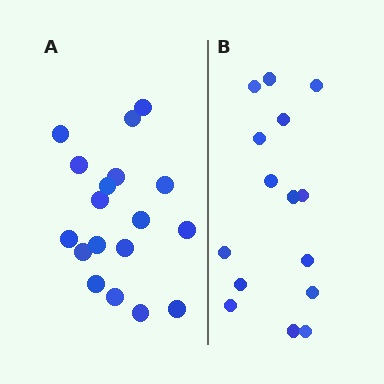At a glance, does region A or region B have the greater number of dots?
Region A (the left region) has more dots.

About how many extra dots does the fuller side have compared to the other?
Region A has just a few more — roughly 2 or 3 more dots than region B.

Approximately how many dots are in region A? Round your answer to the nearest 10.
About 20 dots. (The exact count is 18, which rounds to 20.)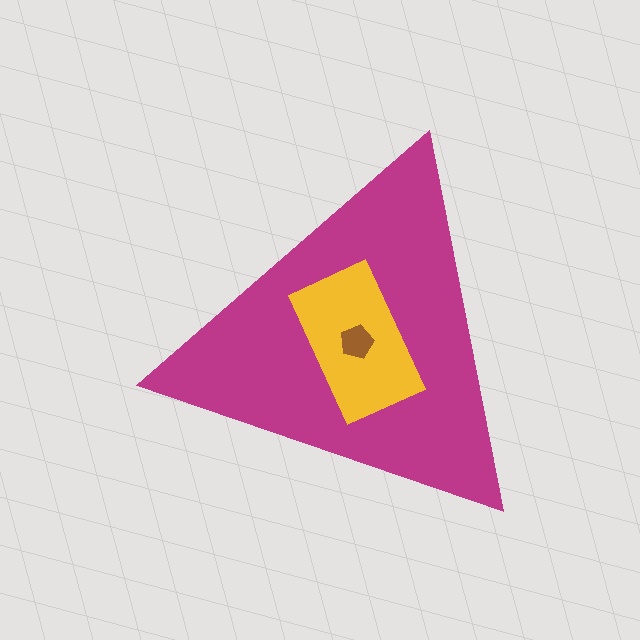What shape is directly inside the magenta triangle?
The yellow rectangle.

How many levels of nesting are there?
3.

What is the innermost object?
The brown pentagon.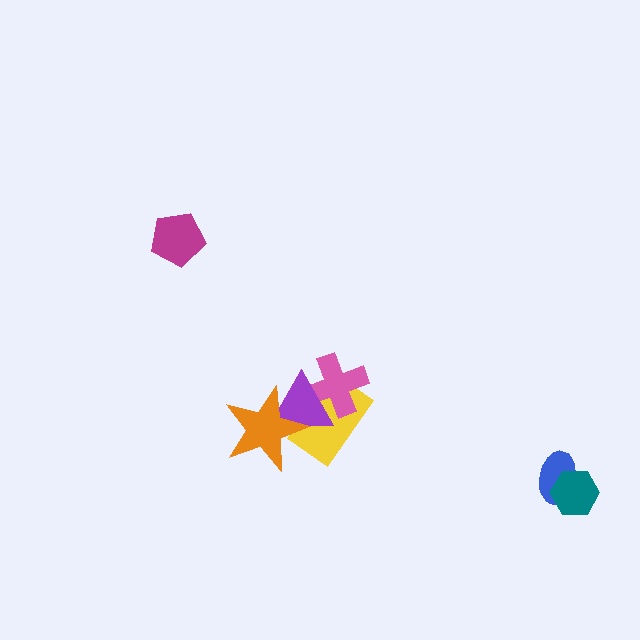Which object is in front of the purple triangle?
The orange star is in front of the purple triangle.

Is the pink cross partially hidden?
Yes, it is partially covered by another shape.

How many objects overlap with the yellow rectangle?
3 objects overlap with the yellow rectangle.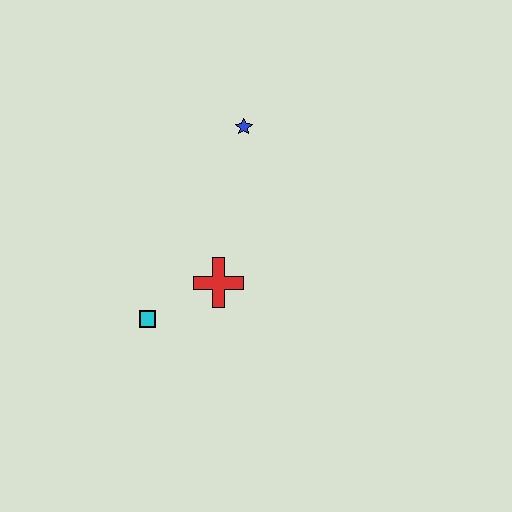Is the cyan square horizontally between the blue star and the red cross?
No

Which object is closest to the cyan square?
The red cross is closest to the cyan square.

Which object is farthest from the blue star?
The cyan square is farthest from the blue star.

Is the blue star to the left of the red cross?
No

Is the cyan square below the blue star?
Yes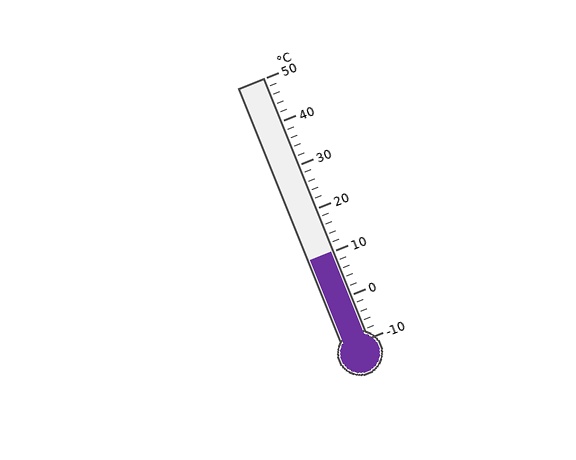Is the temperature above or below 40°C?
The temperature is below 40°C.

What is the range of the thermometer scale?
The thermometer scale ranges from -10°C to 50°C.